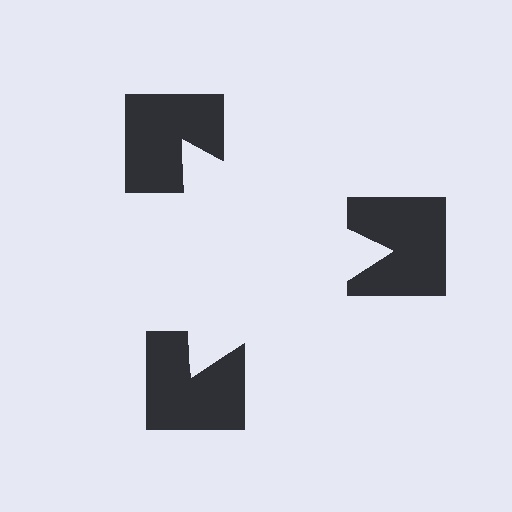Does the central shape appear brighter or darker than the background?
It typically appears slightly brighter than the background, even though no actual brightness change is drawn.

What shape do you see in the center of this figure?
An illusory triangle — its edges are inferred from the aligned wedge cuts in the notched squares, not physically drawn.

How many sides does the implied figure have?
3 sides.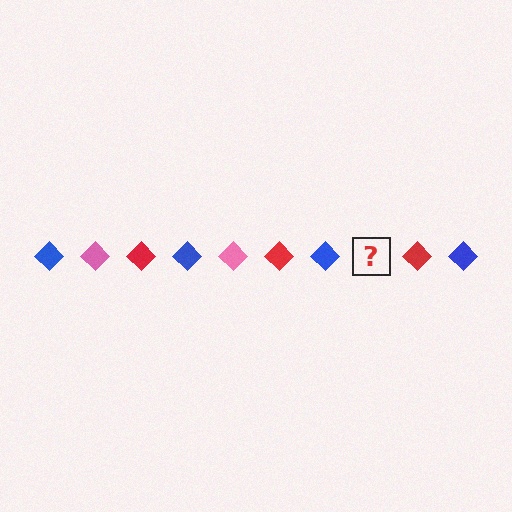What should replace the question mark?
The question mark should be replaced with a pink diamond.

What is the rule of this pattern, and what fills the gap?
The rule is that the pattern cycles through blue, pink, red diamonds. The gap should be filled with a pink diamond.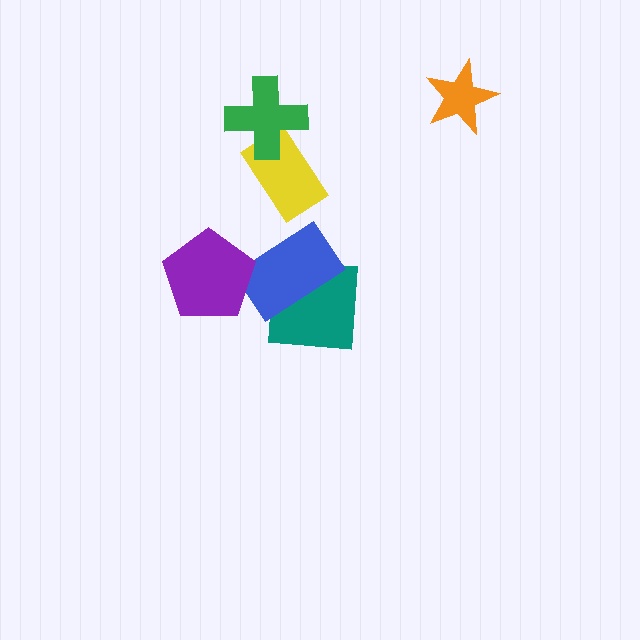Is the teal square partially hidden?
Yes, it is partially covered by another shape.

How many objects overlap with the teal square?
1 object overlaps with the teal square.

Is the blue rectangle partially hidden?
Yes, it is partially covered by another shape.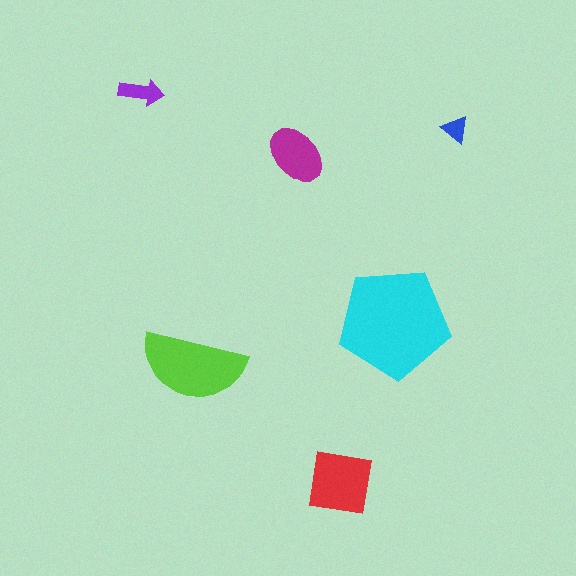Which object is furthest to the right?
The blue triangle is rightmost.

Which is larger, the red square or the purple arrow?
The red square.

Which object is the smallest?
The blue triangle.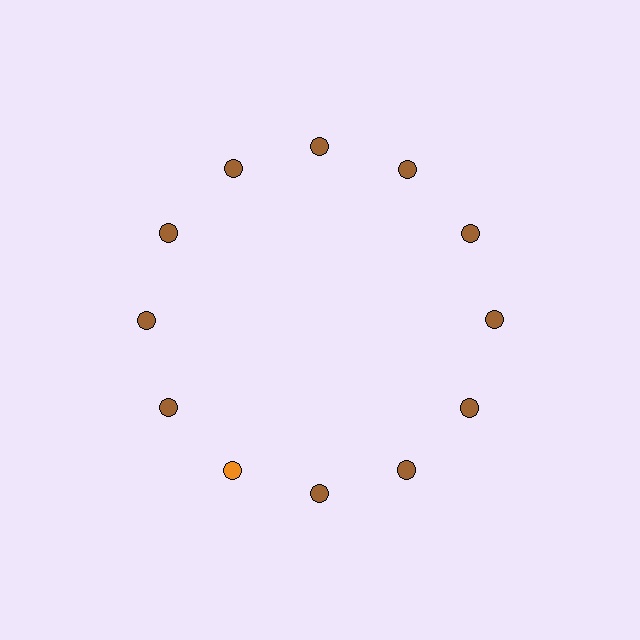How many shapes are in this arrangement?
There are 12 shapes arranged in a ring pattern.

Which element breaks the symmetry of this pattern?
The orange circle at roughly the 7 o'clock position breaks the symmetry. All other shapes are brown circles.